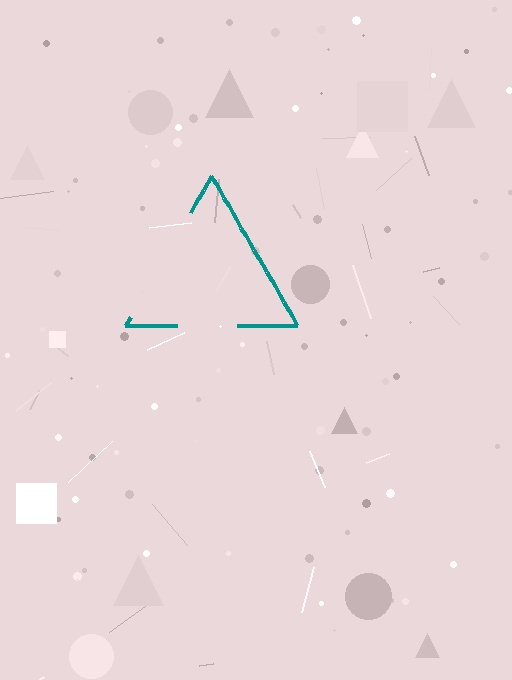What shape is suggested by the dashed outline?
The dashed outline suggests a triangle.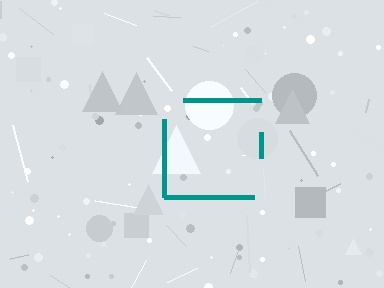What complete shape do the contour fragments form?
The contour fragments form a square.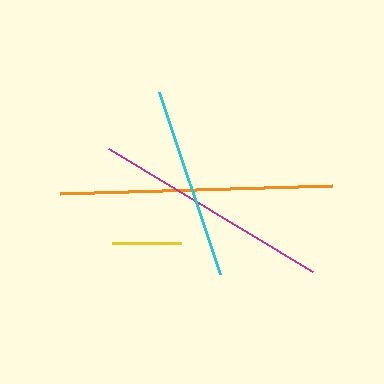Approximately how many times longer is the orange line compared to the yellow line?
The orange line is approximately 3.9 times the length of the yellow line.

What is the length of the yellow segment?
The yellow segment is approximately 69 pixels long.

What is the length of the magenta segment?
The magenta segment is approximately 238 pixels long.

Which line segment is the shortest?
The yellow line is the shortest at approximately 69 pixels.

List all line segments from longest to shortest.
From longest to shortest: orange, magenta, cyan, yellow.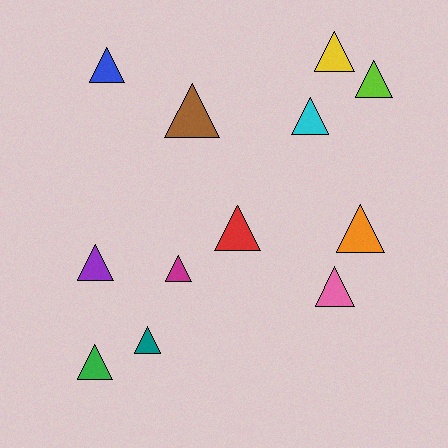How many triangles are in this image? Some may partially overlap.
There are 12 triangles.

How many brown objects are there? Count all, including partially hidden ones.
There is 1 brown object.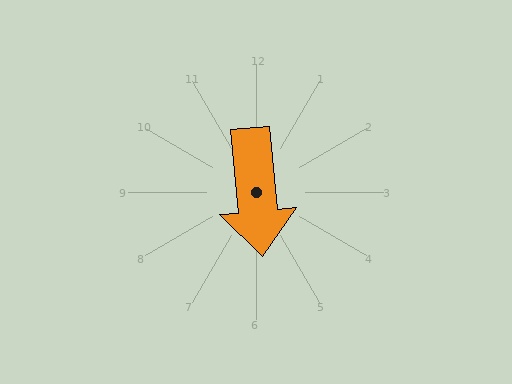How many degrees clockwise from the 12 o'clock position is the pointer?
Approximately 175 degrees.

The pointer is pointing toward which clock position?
Roughly 6 o'clock.